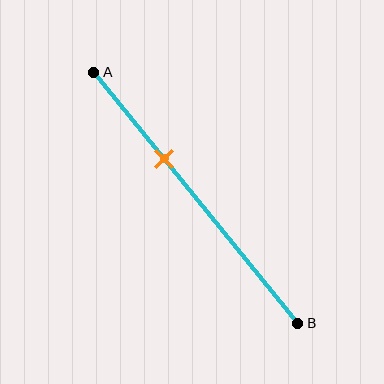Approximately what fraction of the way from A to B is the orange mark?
The orange mark is approximately 35% of the way from A to B.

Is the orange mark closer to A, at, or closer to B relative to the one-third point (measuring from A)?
The orange mark is approximately at the one-third point of segment AB.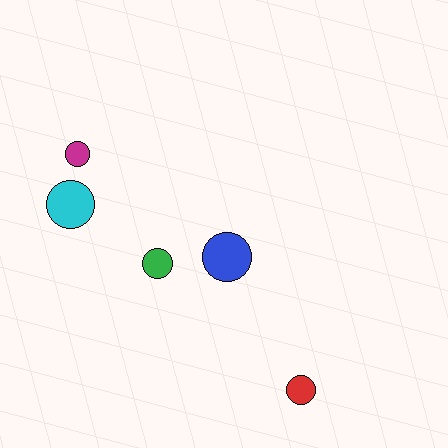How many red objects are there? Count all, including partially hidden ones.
There is 1 red object.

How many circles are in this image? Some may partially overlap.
There are 5 circles.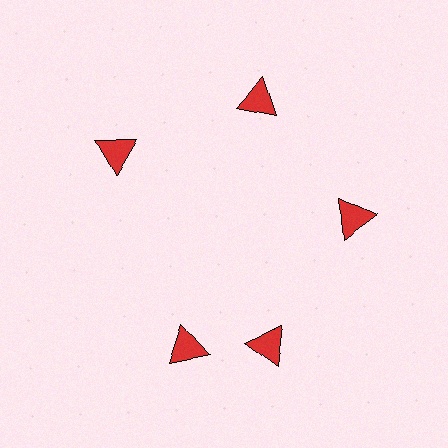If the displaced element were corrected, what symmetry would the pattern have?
It would have 5-fold rotational symmetry — the pattern would map onto itself every 72 degrees.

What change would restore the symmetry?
The symmetry would be restored by rotating it back into even spacing with its neighbors so that all 5 triangles sit at equal angles and equal distance from the center.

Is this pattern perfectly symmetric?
No. The 5 red triangles are arranged in a ring, but one element near the 8 o'clock position is rotated out of alignment along the ring, breaking the 5-fold rotational symmetry.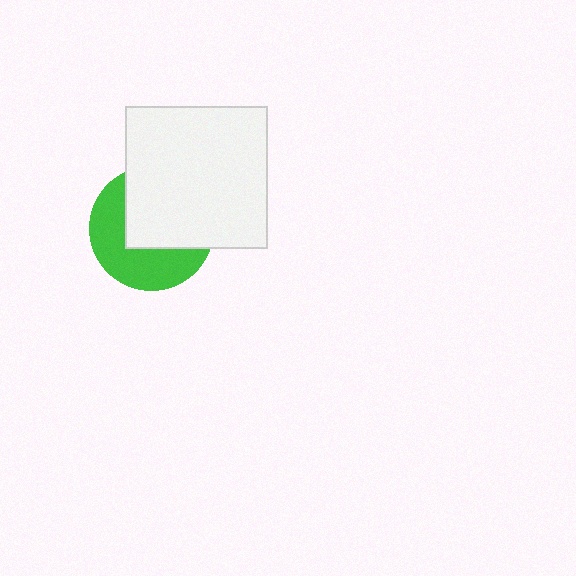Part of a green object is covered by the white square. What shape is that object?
It is a circle.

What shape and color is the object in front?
The object in front is a white square.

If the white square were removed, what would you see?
You would see the complete green circle.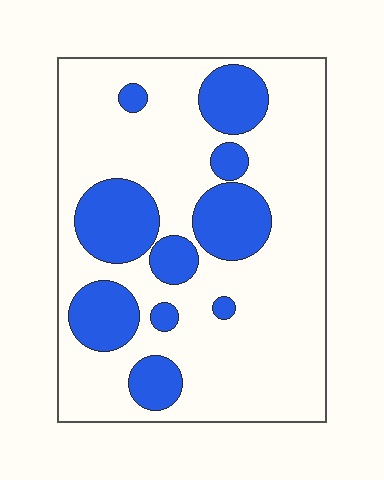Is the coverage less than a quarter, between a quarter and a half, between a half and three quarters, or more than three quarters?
Between a quarter and a half.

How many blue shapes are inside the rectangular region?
10.